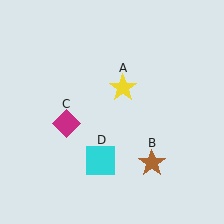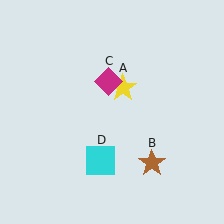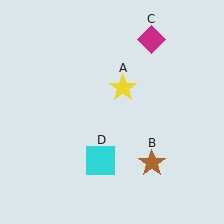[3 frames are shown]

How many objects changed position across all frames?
1 object changed position: magenta diamond (object C).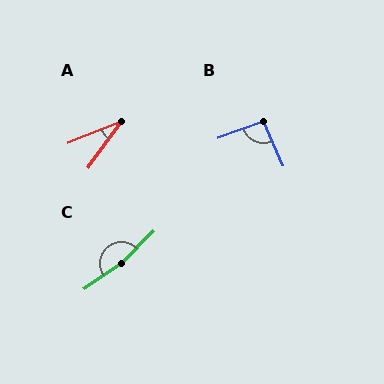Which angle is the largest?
C, at approximately 169 degrees.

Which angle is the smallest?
A, at approximately 32 degrees.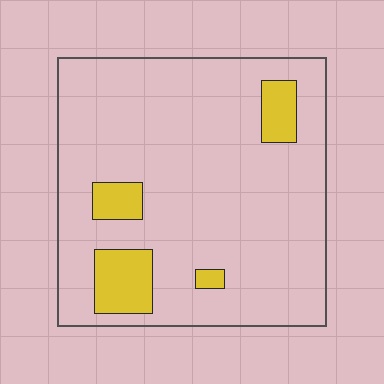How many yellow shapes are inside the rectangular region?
4.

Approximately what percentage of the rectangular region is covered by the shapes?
Approximately 10%.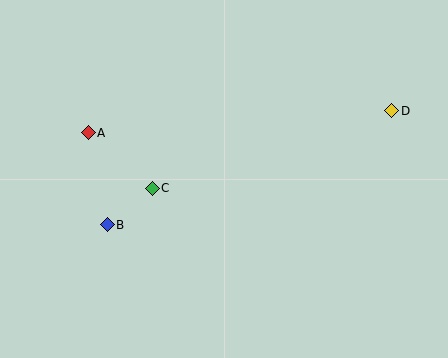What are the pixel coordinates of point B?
Point B is at (107, 225).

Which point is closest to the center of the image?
Point C at (152, 188) is closest to the center.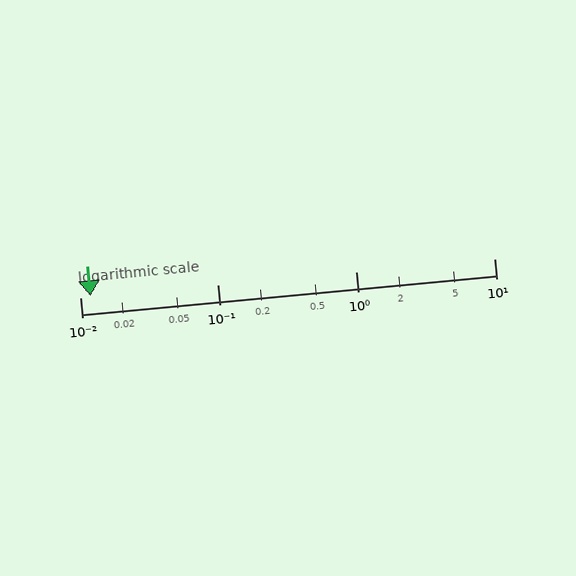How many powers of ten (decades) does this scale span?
The scale spans 3 decades, from 0.01 to 10.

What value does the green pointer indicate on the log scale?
The pointer indicates approximately 0.012.